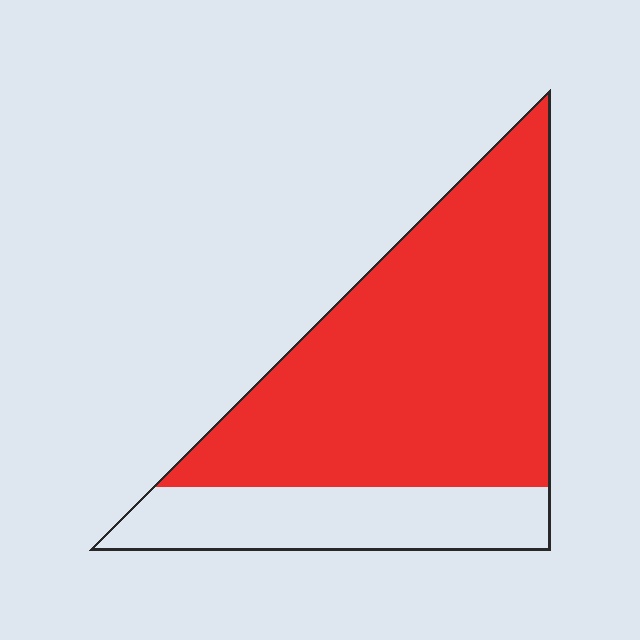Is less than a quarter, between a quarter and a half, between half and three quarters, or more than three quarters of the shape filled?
Between half and three quarters.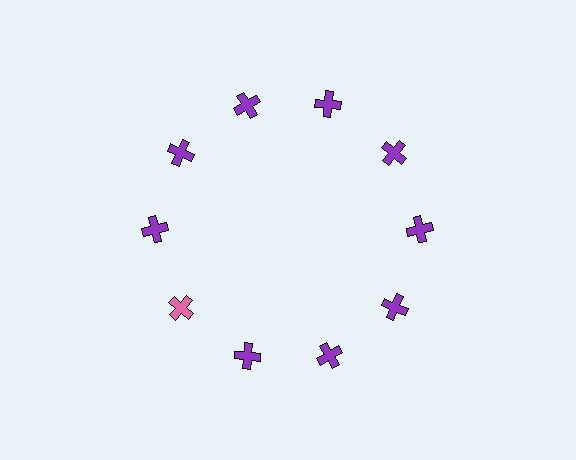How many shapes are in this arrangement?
There are 10 shapes arranged in a ring pattern.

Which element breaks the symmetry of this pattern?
The pink cross at roughly the 8 o'clock position breaks the symmetry. All other shapes are purple crosses.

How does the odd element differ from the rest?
It has a different color: pink instead of purple.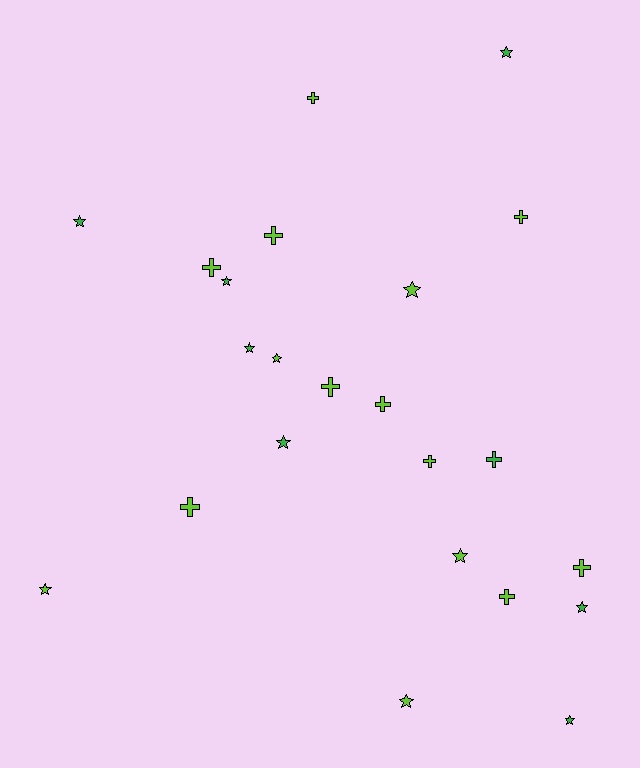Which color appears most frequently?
Lime, with 15 objects.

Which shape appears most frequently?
Star, with 12 objects.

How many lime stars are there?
There are 5 lime stars.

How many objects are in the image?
There are 23 objects.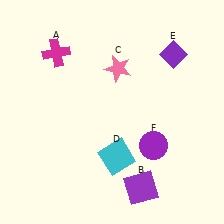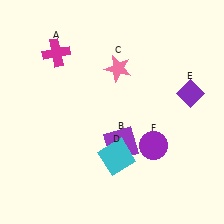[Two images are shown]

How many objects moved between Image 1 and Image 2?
2 objects moved between the two images.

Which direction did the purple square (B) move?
The purple square (B) moved up.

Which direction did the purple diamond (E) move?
The purple diamond (E) moved down.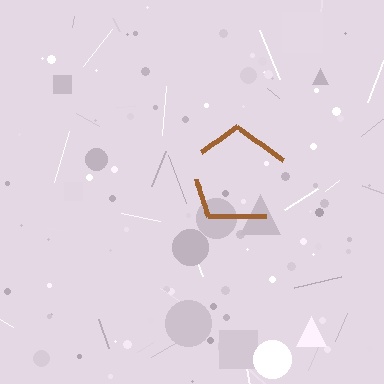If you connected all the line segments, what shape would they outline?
They would outline a pentagon.